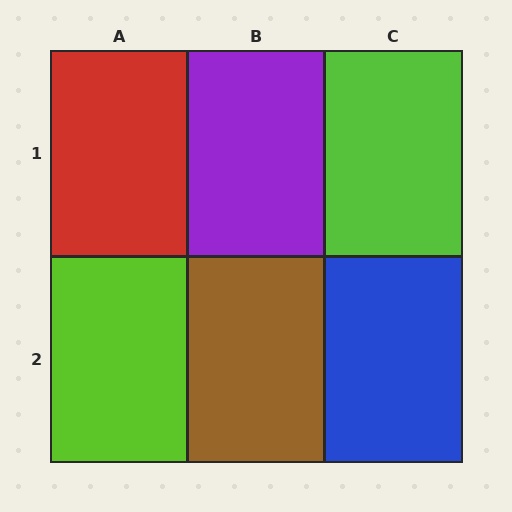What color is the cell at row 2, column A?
Lime.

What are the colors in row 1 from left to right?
Red, purple, lime.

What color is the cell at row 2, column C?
Blue.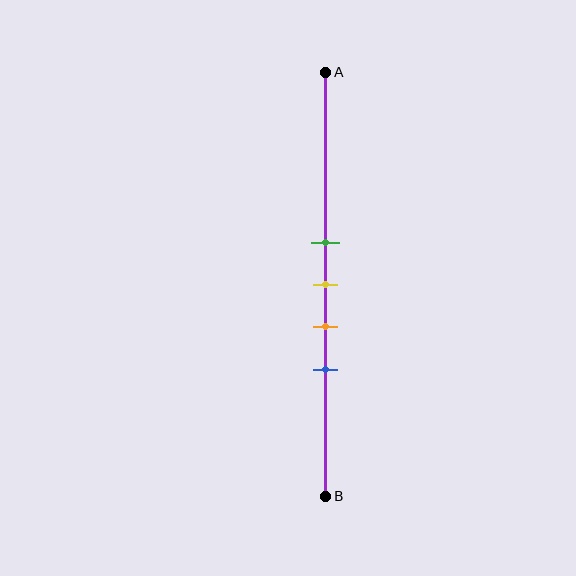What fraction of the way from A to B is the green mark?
The green mark is approximately 40% (0.4) of the way from A to B.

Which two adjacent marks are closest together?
The green and yellow marks are the closest adjacent pair.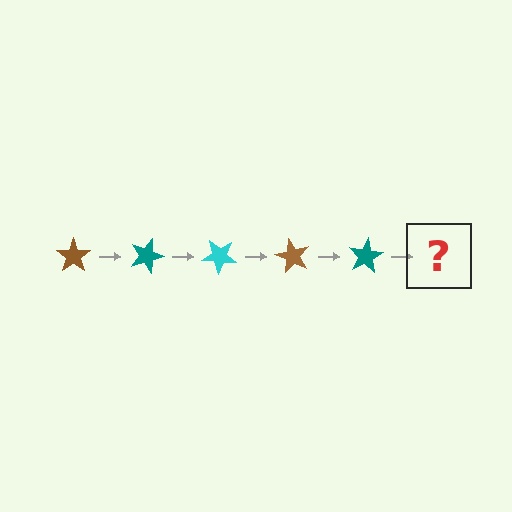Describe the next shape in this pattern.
It should be a cyan star, rotated 100 degrees from the start.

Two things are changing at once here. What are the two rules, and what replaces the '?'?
The two rules are that it rotates 20 degrees each step and the color cycles through brown, teal, and cyan. The '?' should be a cyan star, rotated 100 degrees from the start.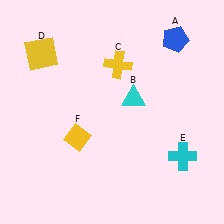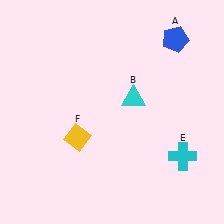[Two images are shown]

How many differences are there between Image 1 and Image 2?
There are 2 differences between the two images.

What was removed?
The yellow square (D), the yellow cross (C) were removed in Image 2.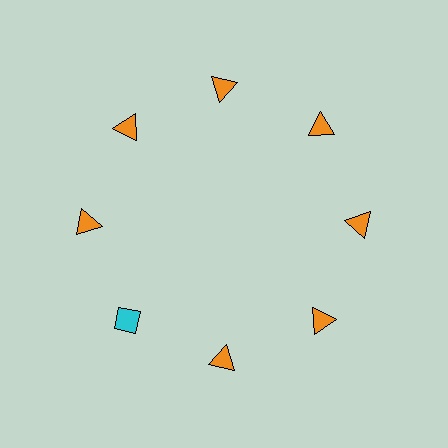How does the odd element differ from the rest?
It differs in both color (cyan instead of orange) and shape (diamond instead of triangle).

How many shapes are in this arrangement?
There are 8 shapes arranged in a ring pattern.